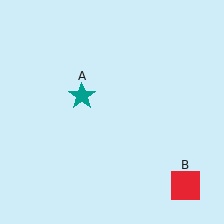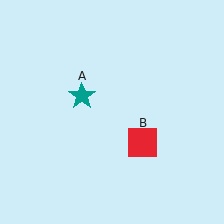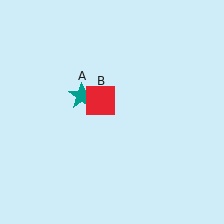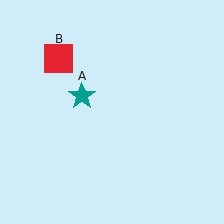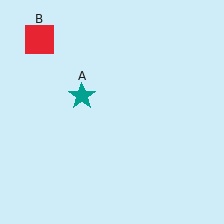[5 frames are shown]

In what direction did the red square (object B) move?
The red square (object B) moved up and to the left.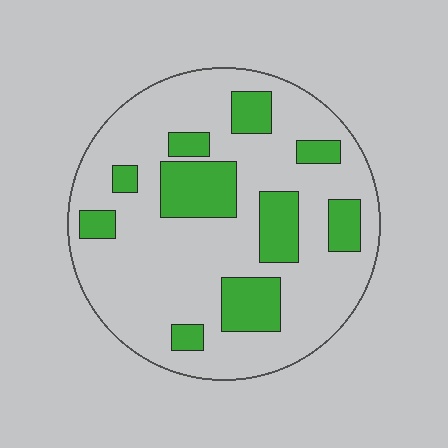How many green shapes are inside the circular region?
10.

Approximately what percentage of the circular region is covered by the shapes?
Approximately 25%.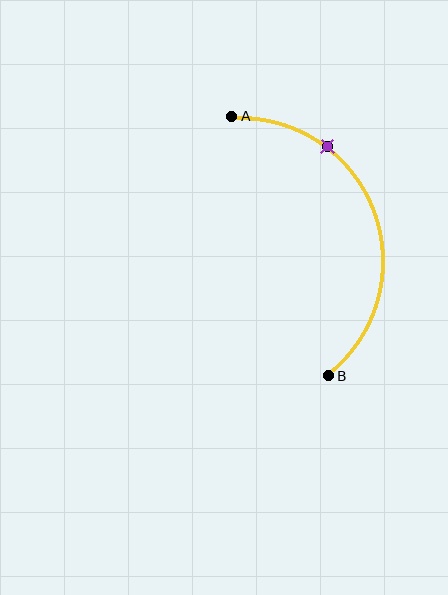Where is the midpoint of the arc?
The arc midpoint is the point on the curve farthest from the straight line joining A and B. It sits to the right of that line.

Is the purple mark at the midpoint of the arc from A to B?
No. The purple mark lies on the arc but is closer to endpoint A. The arc midpoint would be at the point on the curve equidistant along the arc from both A and B.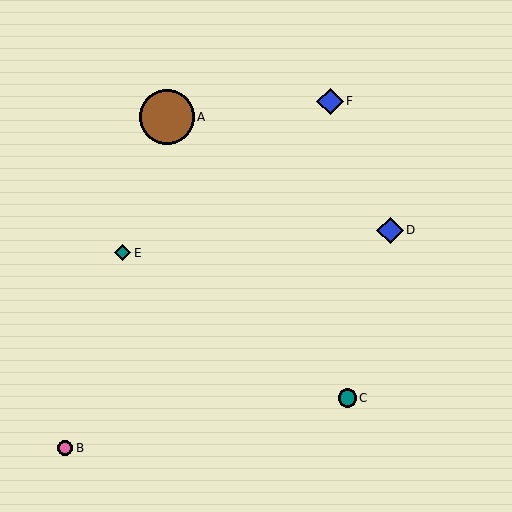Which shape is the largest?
The brown circle (labeled A) is the largest.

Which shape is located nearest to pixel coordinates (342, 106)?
The blue diamond (labeled F) at (330, 101) is nearest to that location.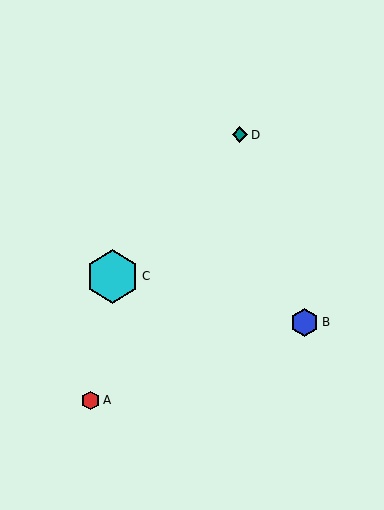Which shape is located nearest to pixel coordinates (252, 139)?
The teal diamond (labeled D) at (240, 135) is nearest to that location.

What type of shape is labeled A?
Shape A is a red hexagon.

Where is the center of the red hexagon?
The center of the red hexagon is at (91, 400).